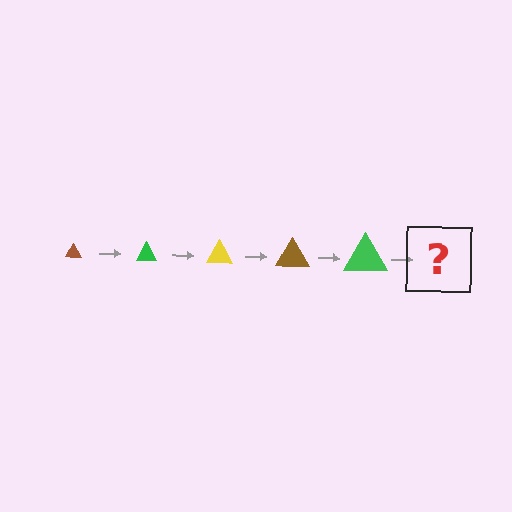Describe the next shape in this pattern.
It should be a yellow triangle, larger than the previous one.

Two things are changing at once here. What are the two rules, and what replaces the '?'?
The two rules are that the triangle grows larger each step and the color cycles through brown, green, and yellow. The '?' should be a yellow triangle, larger than the previous one.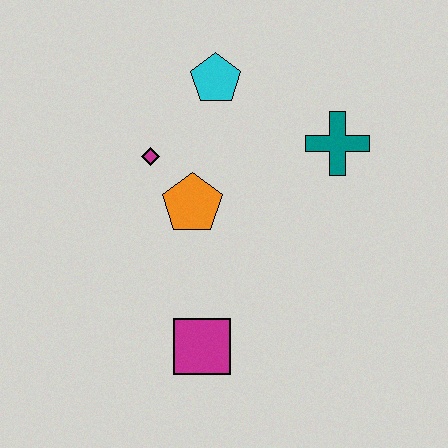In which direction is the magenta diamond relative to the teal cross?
The magenta diamond is to the left of the teal cross.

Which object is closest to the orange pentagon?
The magenta diamond is closest to the orange pentagon.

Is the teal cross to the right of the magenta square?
Yes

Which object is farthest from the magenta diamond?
The magenta square is farthest from the magenta diamond.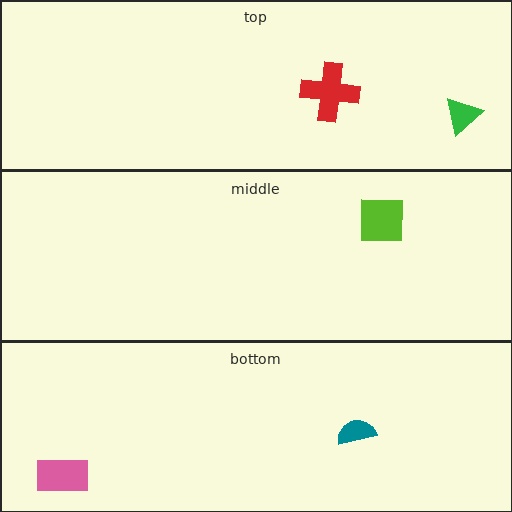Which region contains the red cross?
The top region.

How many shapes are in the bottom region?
2.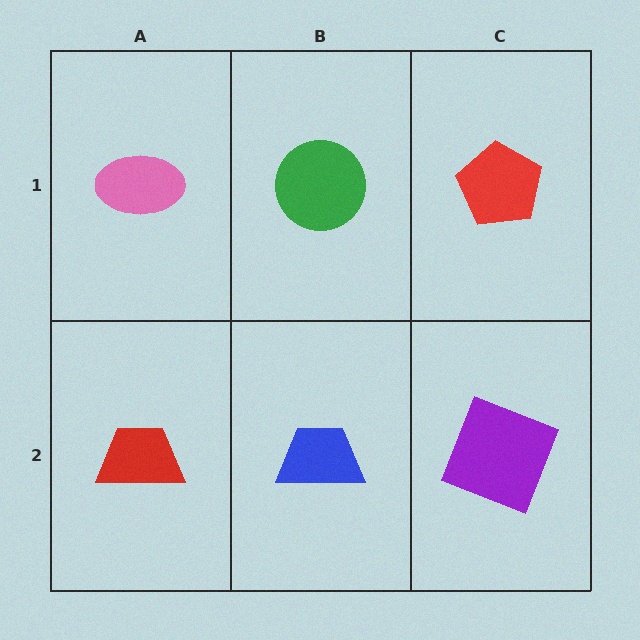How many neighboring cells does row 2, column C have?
2.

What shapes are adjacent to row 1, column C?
A purple square (row 2, column C), a green circle (row 1, column B).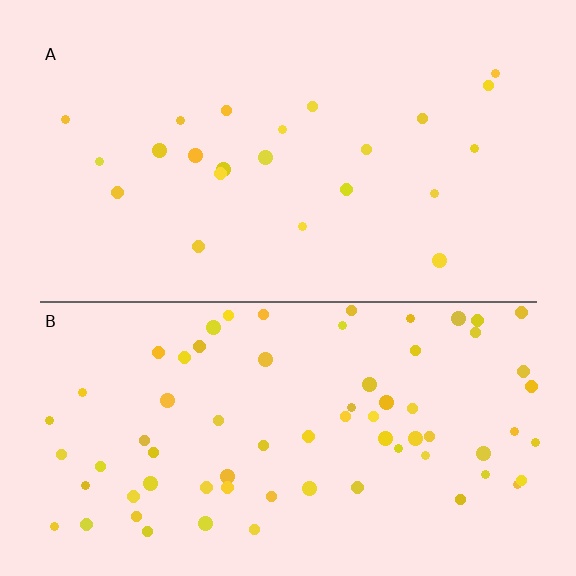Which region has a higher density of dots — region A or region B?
B (the bottom).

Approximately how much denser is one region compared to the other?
Approximately 3.1× — region B over region A.